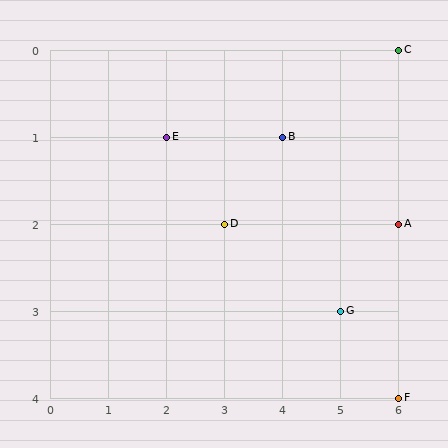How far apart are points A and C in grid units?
Points A and C are 2 rows apart.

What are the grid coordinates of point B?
Point B is at grid coordinates (4, 1).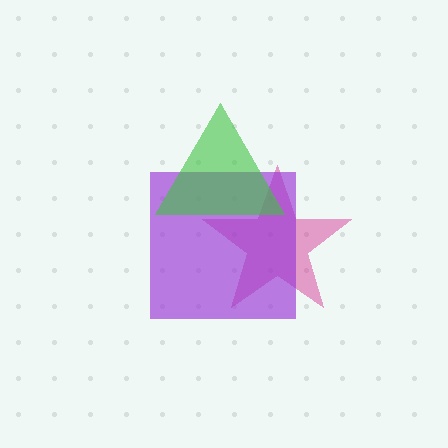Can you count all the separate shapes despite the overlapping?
Yes, there are 3 separate shapes.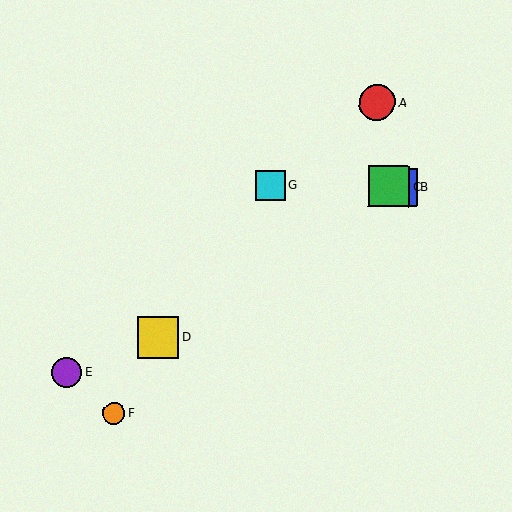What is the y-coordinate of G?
Object G is at y≈185.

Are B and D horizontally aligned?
No, B is at y≈187 and D is at y≈337.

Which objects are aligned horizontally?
Objects B, C, G are aligned horizontally.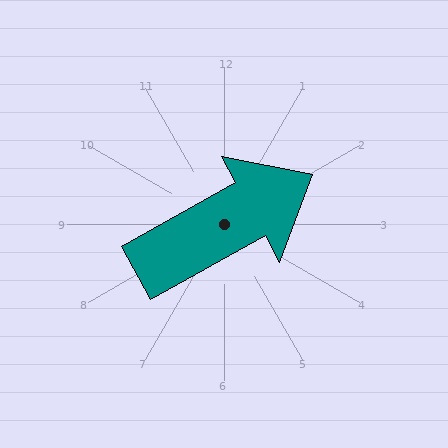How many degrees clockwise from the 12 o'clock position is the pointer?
Approximately 61 degrees.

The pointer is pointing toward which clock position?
Roughly 2 o'clock.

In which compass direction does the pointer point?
Northeast.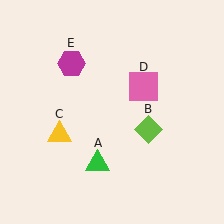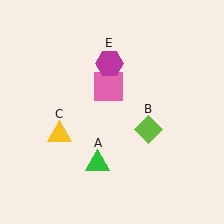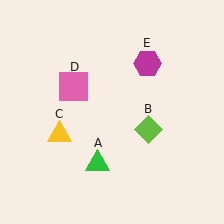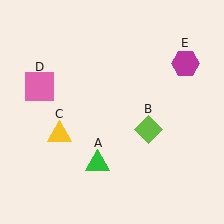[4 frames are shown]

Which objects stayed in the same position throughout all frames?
Green triangle (object A) and lime diamond (object B) and yellow triangle (object C) remained stationary.